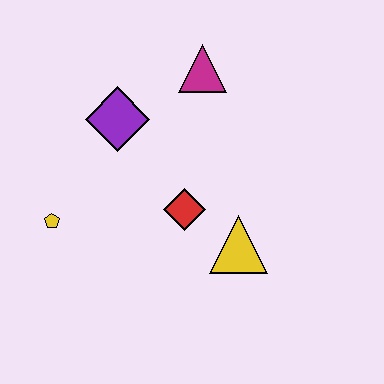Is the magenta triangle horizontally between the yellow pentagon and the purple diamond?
No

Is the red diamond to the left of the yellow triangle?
Yes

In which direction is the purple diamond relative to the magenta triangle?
The purple diamond is to the left of the magenta triangle.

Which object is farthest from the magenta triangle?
The yellow pentagon is farthest from the magenta triangle.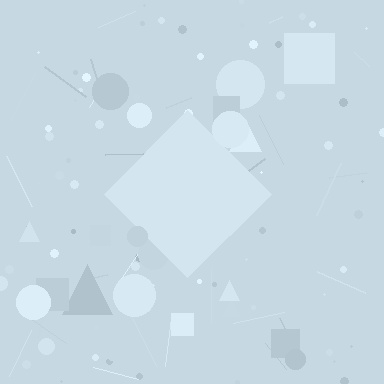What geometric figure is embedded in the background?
A diamond is embedded in the background.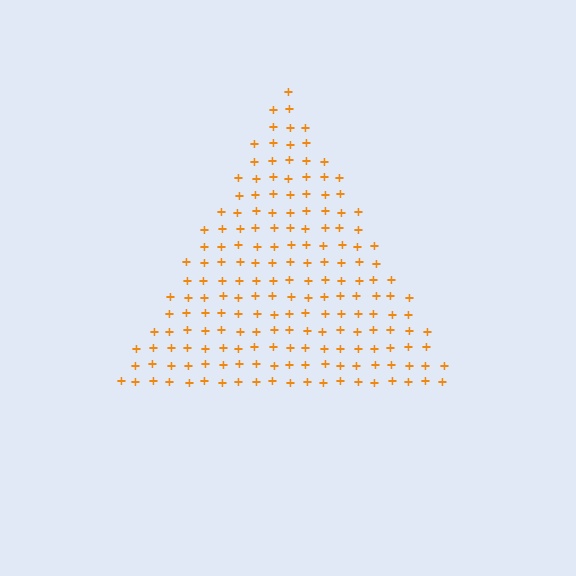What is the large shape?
The large shape is a triangle.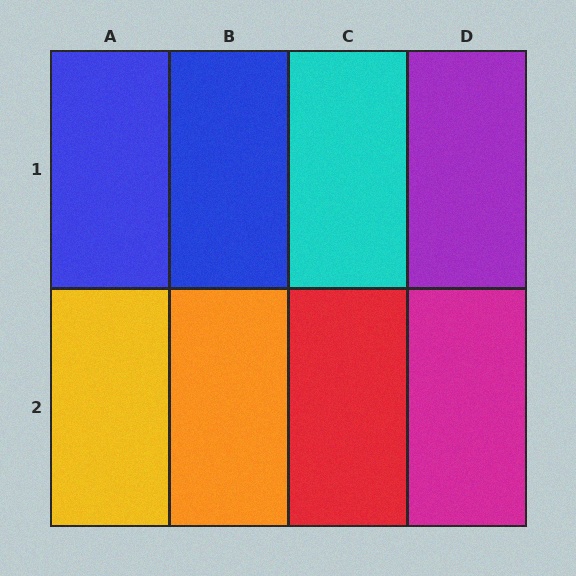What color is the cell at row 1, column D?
Purple.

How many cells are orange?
1 cell is orange.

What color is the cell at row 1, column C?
Cyan.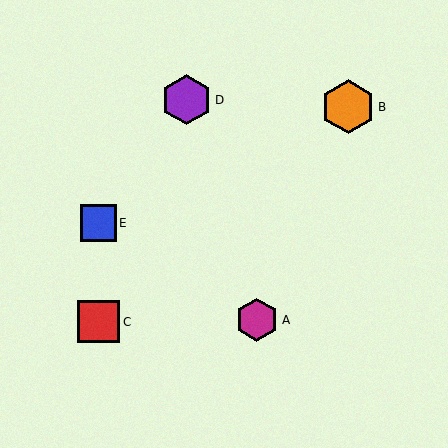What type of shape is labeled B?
Shape B is an orange hexagon.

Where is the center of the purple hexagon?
The center of the purple hexagon is at (187, 100).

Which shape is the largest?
The orange hexagon (labeled B) is the largest.